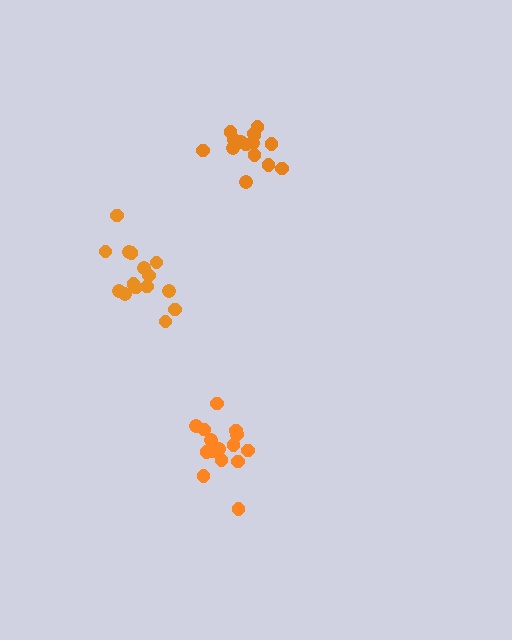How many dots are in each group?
Group 1: 15 dots, Group 2: 16 dots, Group 3: 15 dots (46 total).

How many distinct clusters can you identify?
There are 3 distinct clusters.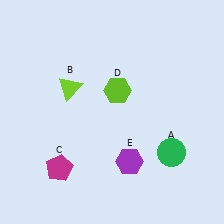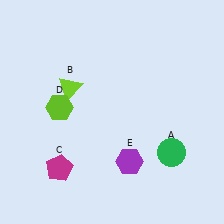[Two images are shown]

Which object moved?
The lime hexagon (D) moved left.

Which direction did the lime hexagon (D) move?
The lime hexagon (D) moved left.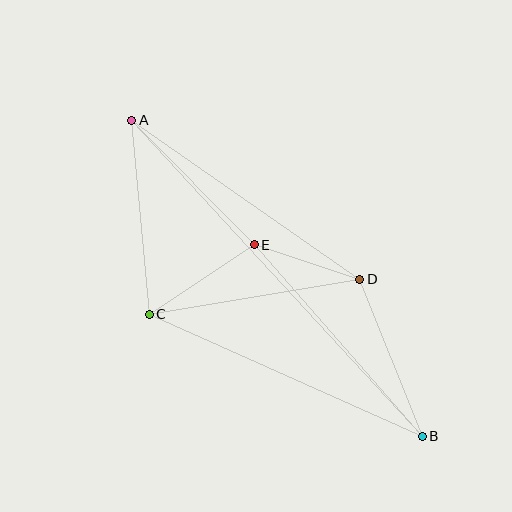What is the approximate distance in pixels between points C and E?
The distance between C and E is approximately 126 pixels.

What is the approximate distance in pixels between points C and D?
The distance between C and D is approximately 213 pixels.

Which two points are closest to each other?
Points D and E are closest to each other.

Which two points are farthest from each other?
Points A and B are farthest from each other.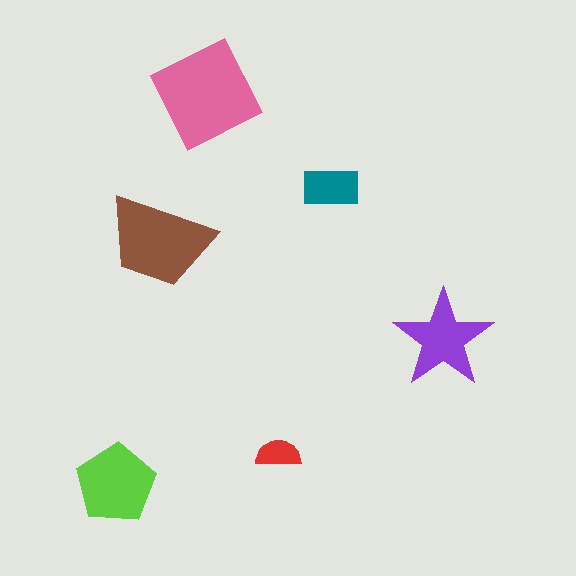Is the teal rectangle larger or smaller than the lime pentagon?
Smaller.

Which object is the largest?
The pink diamond.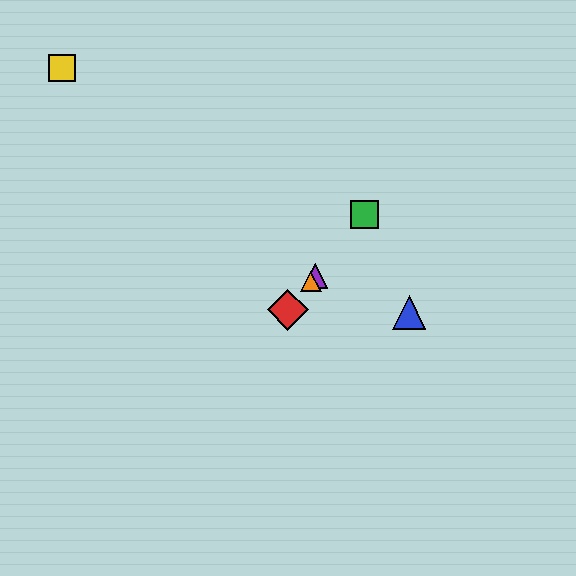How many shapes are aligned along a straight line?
4 shapes (the red diamond, the green square, the purple triangle, the orange triangle) are aligned along a straight line.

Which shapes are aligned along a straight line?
The red diamond, the green square, the purple triangle, the orange triangle are aligned along a straight line.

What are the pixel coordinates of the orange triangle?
The orange triangle is at (311, 281).